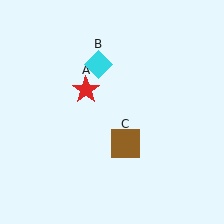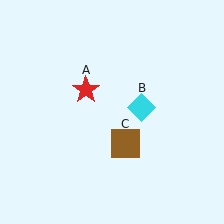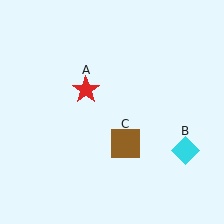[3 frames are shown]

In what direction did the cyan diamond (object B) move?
The cyan diamond (object B) moved down and to the right.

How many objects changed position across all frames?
1 object changed position: cyan diamond (object B).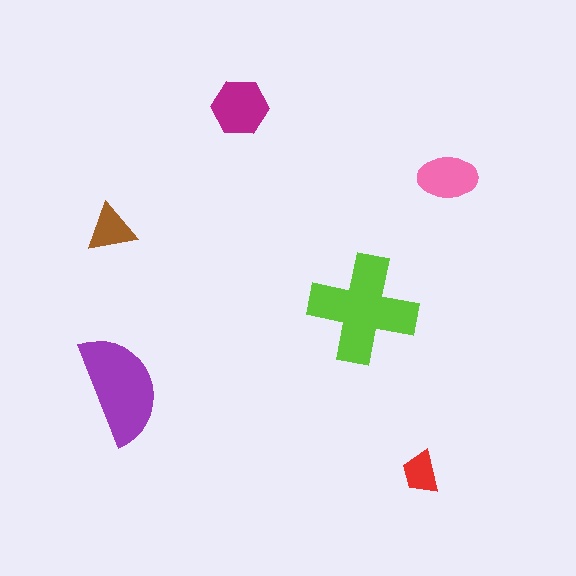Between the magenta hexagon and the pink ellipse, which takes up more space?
The magenta hexagon.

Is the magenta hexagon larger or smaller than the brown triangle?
Larger.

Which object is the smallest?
The red trapezoid.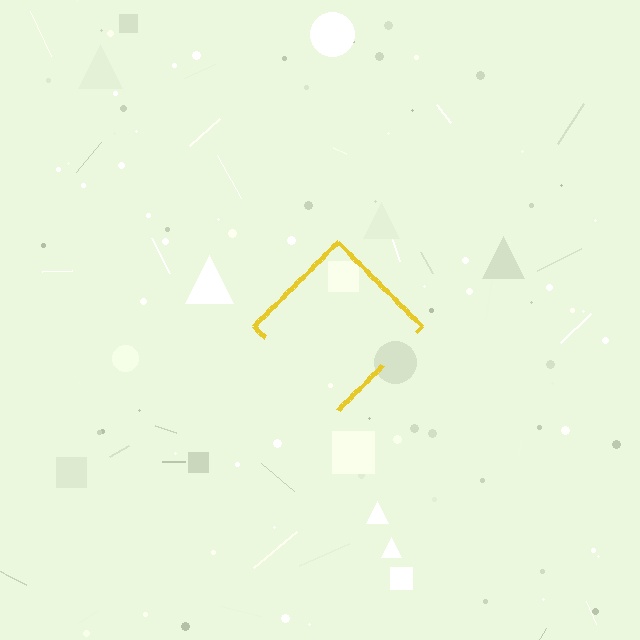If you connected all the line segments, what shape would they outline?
They would outline a diamond.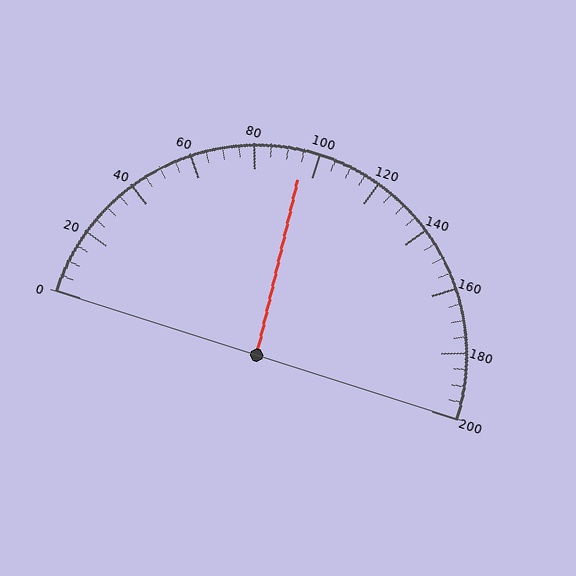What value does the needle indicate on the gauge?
The needle indicates approximately 95.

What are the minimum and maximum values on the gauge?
The gauge ranges from 0 to 200.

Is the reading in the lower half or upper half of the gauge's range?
The reading is in the lower half of the range (0 to 200).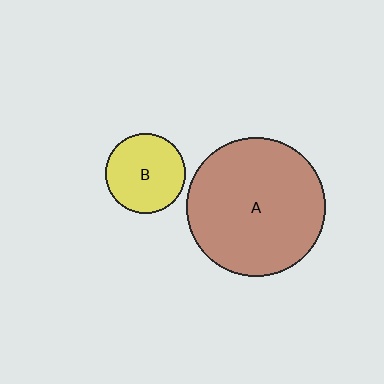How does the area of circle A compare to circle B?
Approximately 3.0 times.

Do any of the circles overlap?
No, none of the circles overlap.